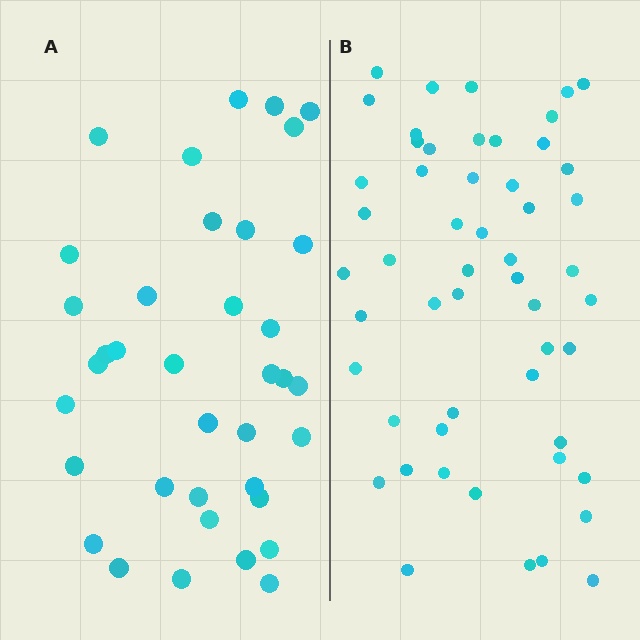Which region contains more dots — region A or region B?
Region B (the right region) has more dots.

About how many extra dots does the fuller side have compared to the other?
Region B has approximately 15 more dots than region A.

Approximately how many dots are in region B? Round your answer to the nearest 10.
About 50 dots. (The exact count is 53, which rounds to 50.)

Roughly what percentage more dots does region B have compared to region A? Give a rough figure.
About 45% more.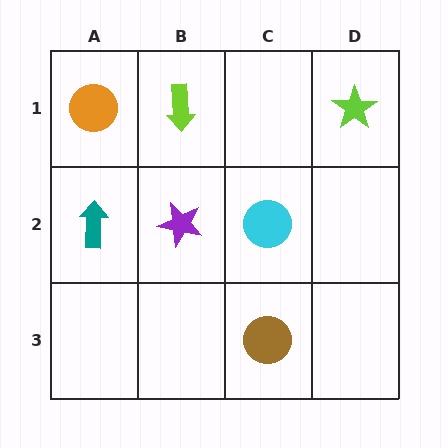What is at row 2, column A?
A teal arrow.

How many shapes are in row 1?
3 shapes.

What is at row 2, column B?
A purple star.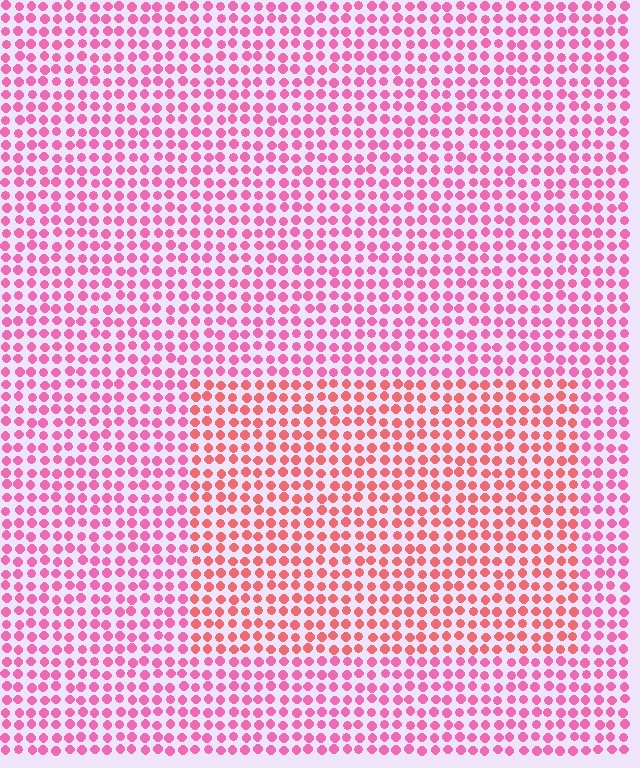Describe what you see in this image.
The image is filled with small pink elements in a uniform arrangement. A rectangle-shaped region is visible where the elements are tinted to a slightly different hue, forming a subtle color boundary.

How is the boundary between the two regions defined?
The boundary is defined purely by a slight shift in hue (about 29 degrees). Spacing, size, and orientation are identical on both sides.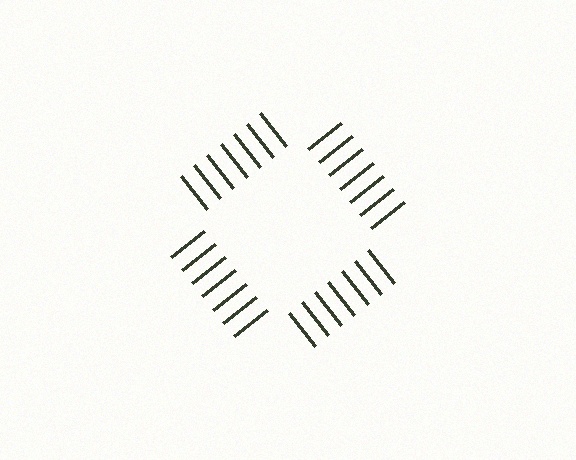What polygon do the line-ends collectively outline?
An illusory square — the line segments terminate on its edges but no continuous stroke is drawn.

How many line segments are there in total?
28 — 7 along each of the 4 edges.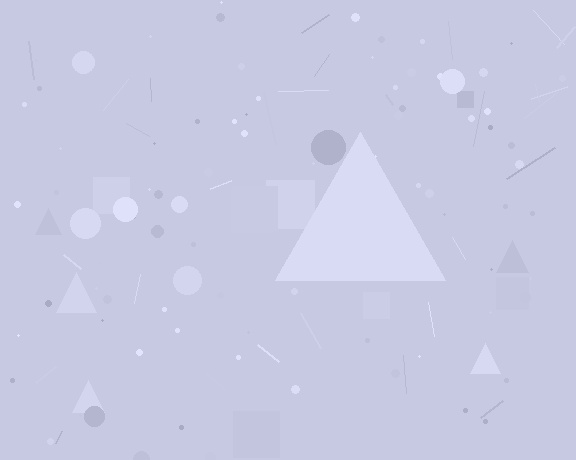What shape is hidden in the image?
A triangle is hidden in the image.